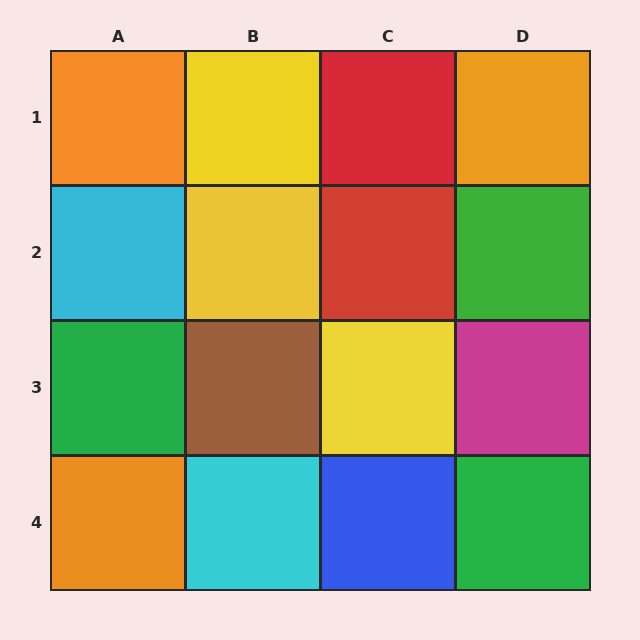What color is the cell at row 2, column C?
Red.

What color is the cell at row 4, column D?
Green.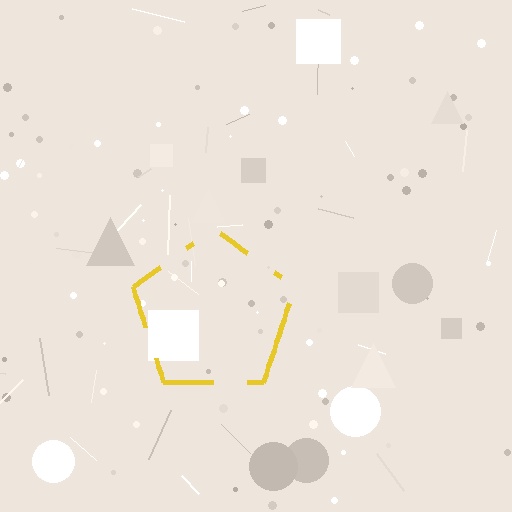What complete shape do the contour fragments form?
The contour fragments form a pentagon.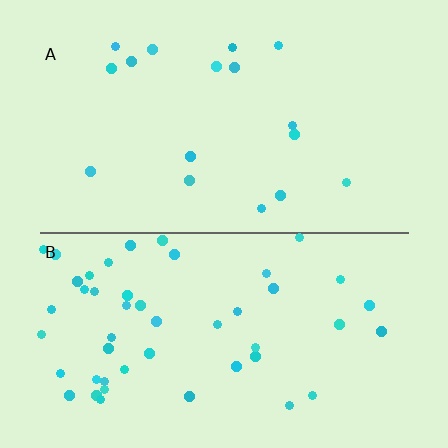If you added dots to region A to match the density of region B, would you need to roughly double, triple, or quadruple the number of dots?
Approximately triple.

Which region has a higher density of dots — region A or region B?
B (the bottom).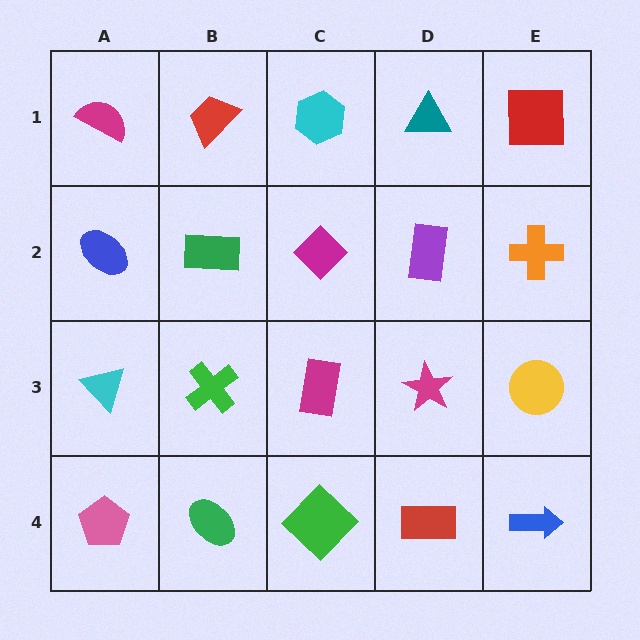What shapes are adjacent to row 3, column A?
A blue ellipse (row 2, column A), a pink pentagon (row 4, column A), a green cross (row 3, column B).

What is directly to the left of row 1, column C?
A red trapezoid.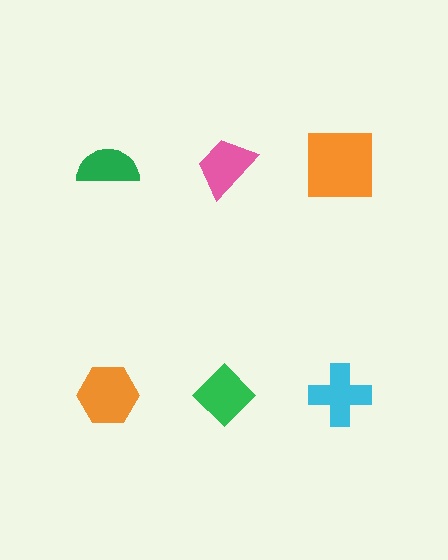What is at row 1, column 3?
An orange square.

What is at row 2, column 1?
An orange hexagon.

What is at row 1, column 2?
A pink trapezoid.